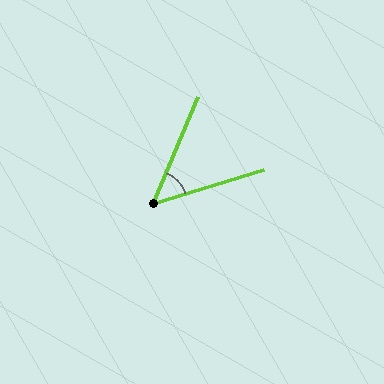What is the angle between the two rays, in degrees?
Approximately 50 degrees.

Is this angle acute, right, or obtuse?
It is acute.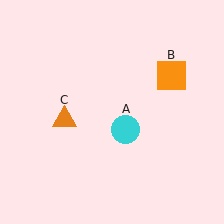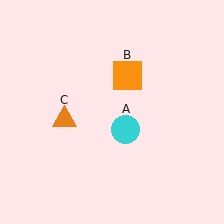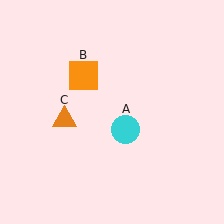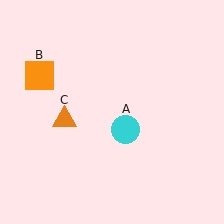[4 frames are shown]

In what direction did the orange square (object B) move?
The orange square (object B) moved left.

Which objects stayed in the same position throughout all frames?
Cyan circle (object A) and orange triangle (object C) remained stationary.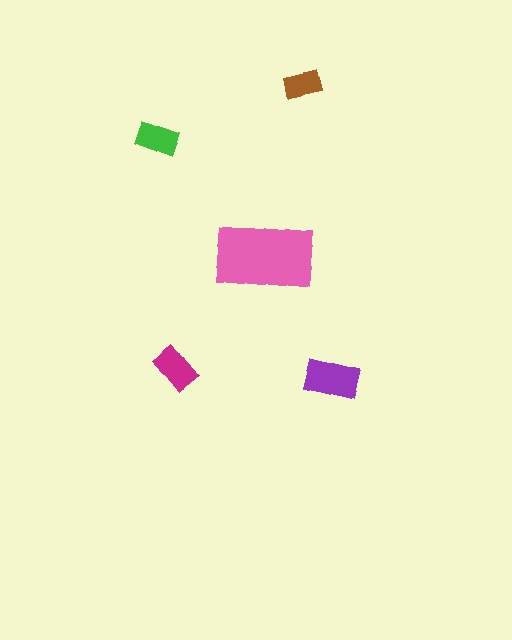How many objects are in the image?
There are 5 objects in the image.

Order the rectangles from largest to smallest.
the pink one, the purple one, the magenta one, the green one, the brown one.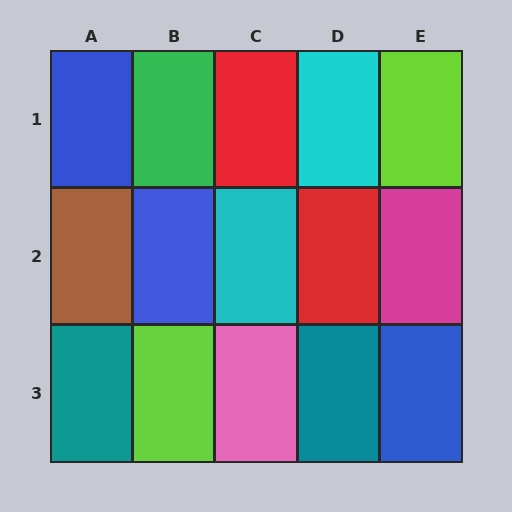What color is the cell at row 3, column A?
Teal.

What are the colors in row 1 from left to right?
Blue, green, red, cyan, lime.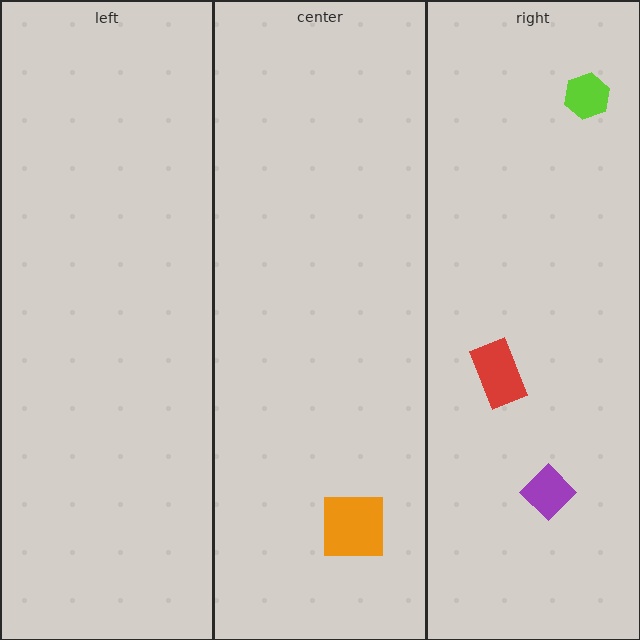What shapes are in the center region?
The orange square.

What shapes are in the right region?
The purple diamond, the lime hexagon, the red rectangle.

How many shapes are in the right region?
3.